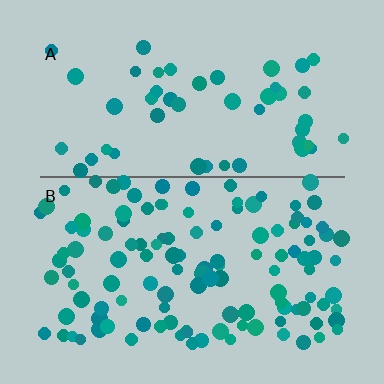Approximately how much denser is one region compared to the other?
Approximately 2.4× — region B over region A.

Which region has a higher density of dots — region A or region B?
B (the bottom).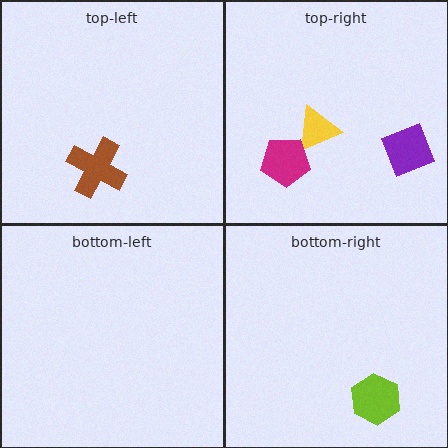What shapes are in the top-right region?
The yellow triangle, the magenta pentagon, the purple diamond.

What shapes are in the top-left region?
The brown cross.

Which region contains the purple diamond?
The top-right region.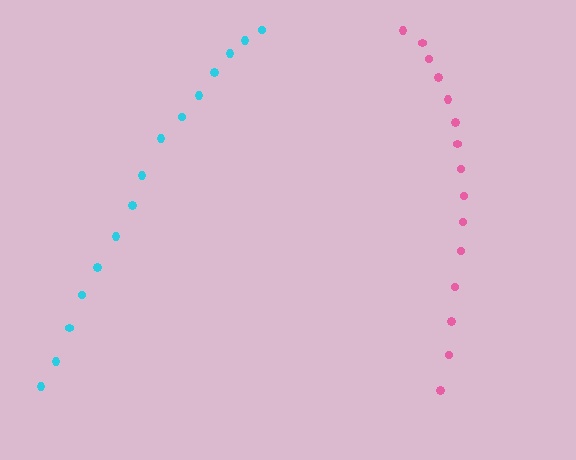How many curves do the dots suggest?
There are 2 distinct paths.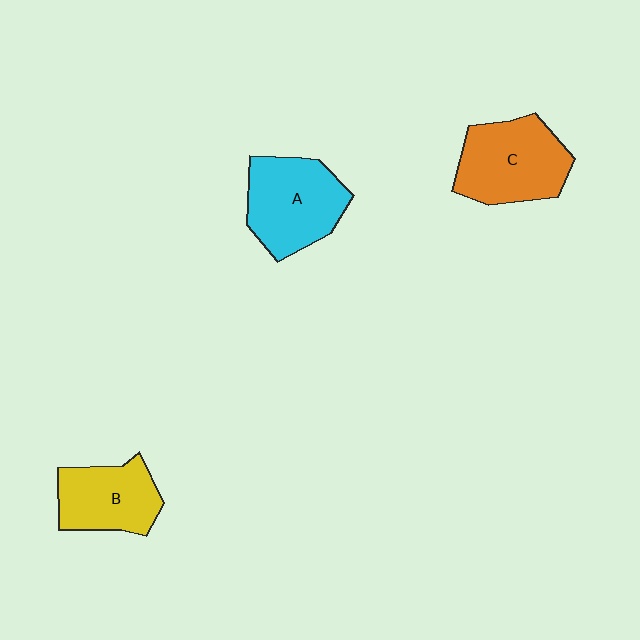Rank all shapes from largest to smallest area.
From largest to smallest: C (orange), A (cyan), B (yellow).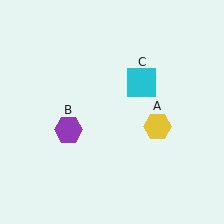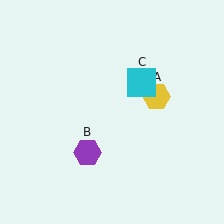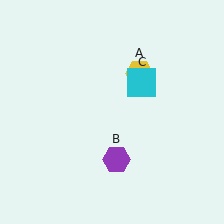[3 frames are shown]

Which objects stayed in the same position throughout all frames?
Cyan square (object C) remained stationary.